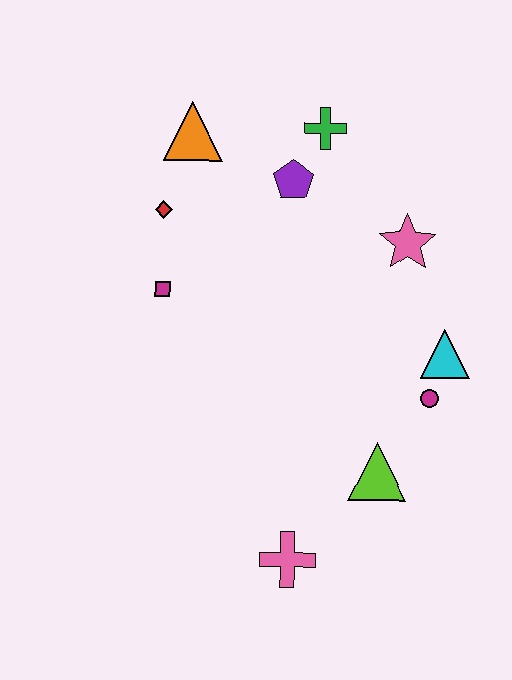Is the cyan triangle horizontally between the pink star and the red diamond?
No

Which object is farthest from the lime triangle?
The orange triangle is farthest from the lime triangle.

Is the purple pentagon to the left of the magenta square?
No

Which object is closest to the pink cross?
The lime triangle is closest to the pink cross.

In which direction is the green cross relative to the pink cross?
The green cross is above the pink cross.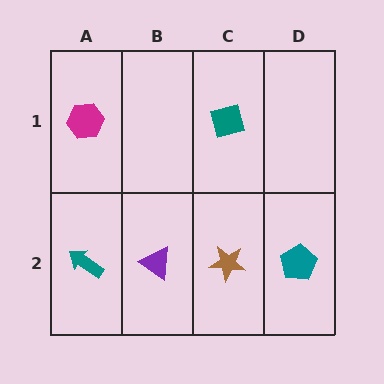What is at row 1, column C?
A teal square.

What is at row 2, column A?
A teal arrow.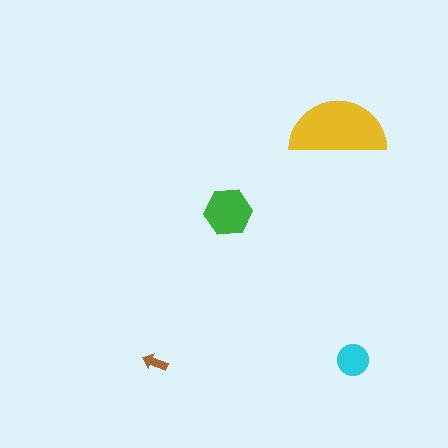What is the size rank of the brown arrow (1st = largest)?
4th.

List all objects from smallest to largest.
The brown arrow, the cyan circle, the green hexagon, the yellow semicircle.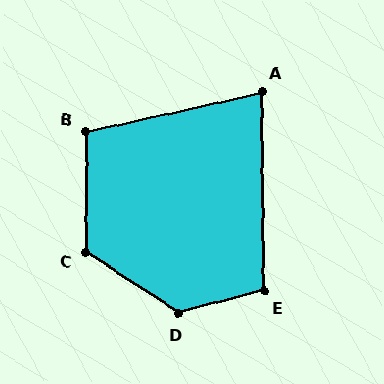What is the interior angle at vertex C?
Approximately 123 degrees (obtuse).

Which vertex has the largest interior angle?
D, at approximately 132 degrees.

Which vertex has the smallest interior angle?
A, at approximately 78 degrees.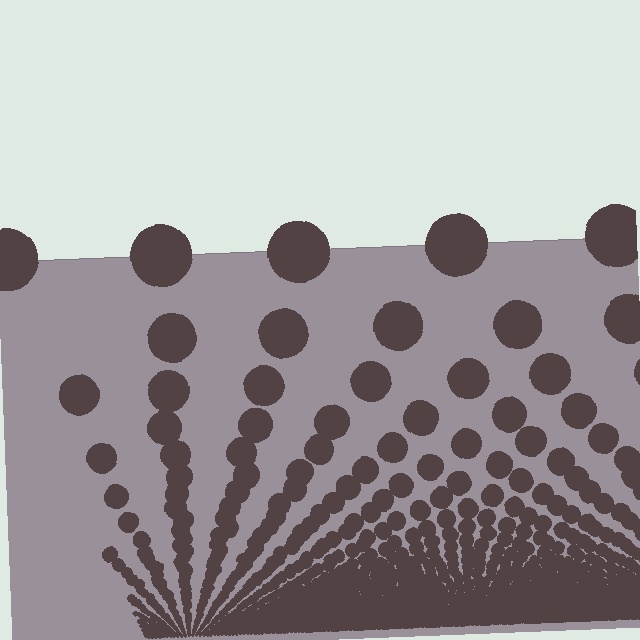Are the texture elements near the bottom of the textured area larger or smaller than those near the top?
Smaller. The gradient is inverted — elements near the bottom are smaller and denser.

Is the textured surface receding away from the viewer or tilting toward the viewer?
The surface appears to tilt toward the viewer. Texture elements get larger and sparser toward the top.